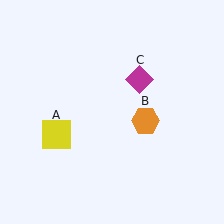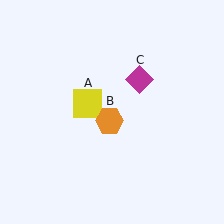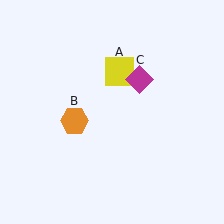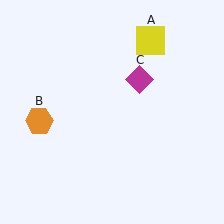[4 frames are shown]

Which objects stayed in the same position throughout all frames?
Magenta diamond (object C) remained stationary.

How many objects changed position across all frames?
2 objects changed position: yellow square (object A), orange hexagon (object B).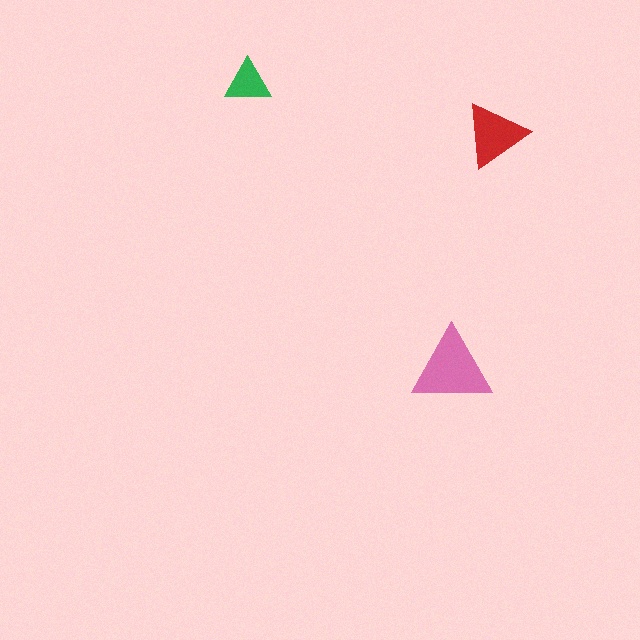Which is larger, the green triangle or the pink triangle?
The pink one.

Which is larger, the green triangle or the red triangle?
The red one.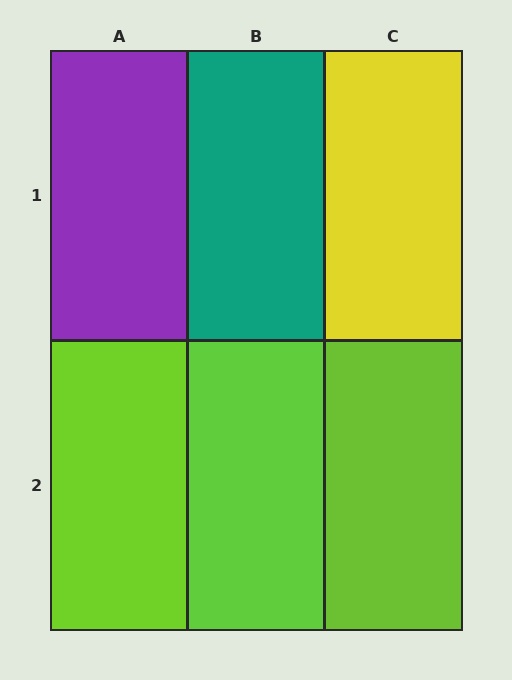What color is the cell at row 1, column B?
Teal.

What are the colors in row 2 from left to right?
Lime, lime, lime.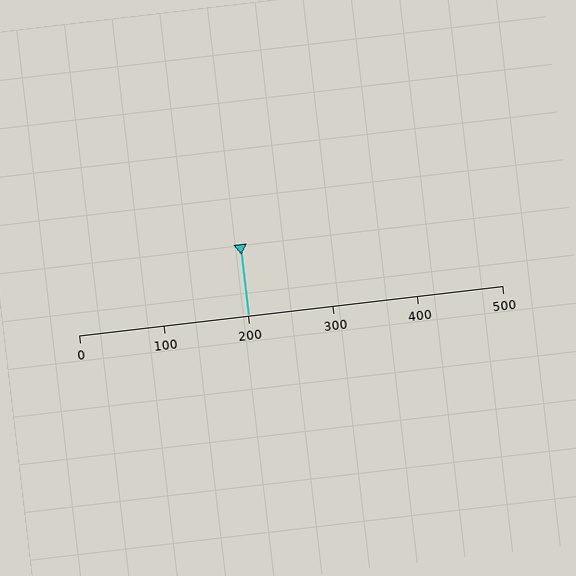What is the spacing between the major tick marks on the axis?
The major ticks are spaced 100 apart.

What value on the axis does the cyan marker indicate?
The marker indicates approximately 200.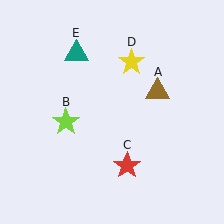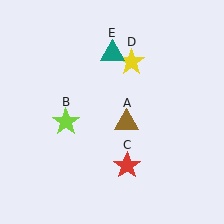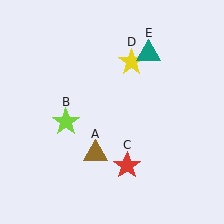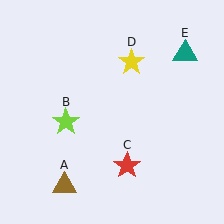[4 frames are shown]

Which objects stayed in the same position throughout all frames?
Lime star (object B) and red star (object C) and yellow star (object D) remained stationary.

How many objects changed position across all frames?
2 objects changed position: brown triangle (object A), teal triangle (object E).